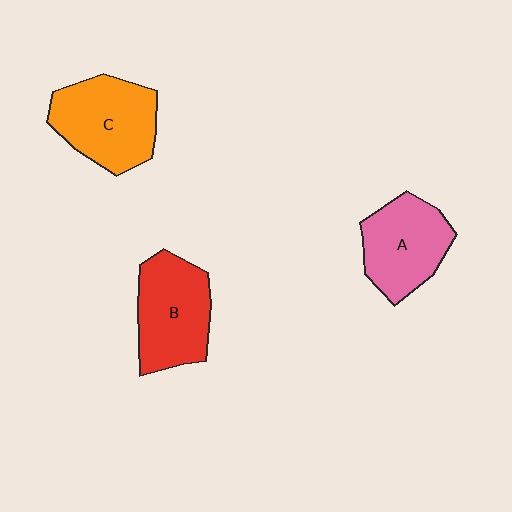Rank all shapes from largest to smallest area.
From largest to smallest: C (orange), B (red), A (pink).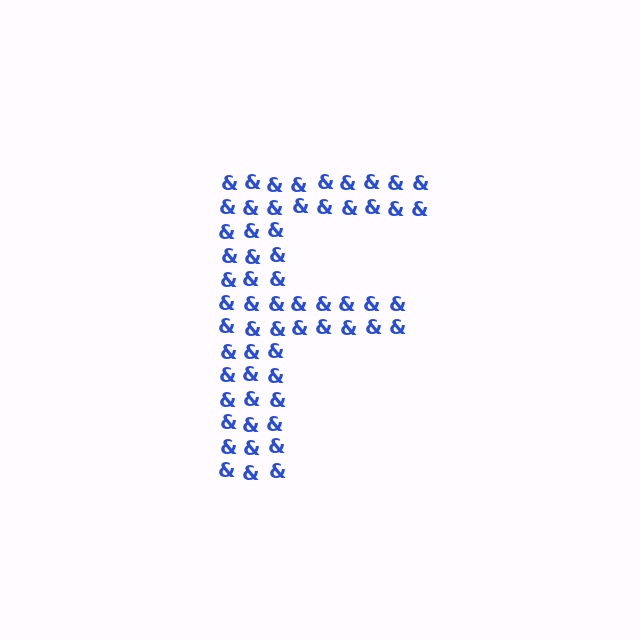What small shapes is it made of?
It is made of small ampersands.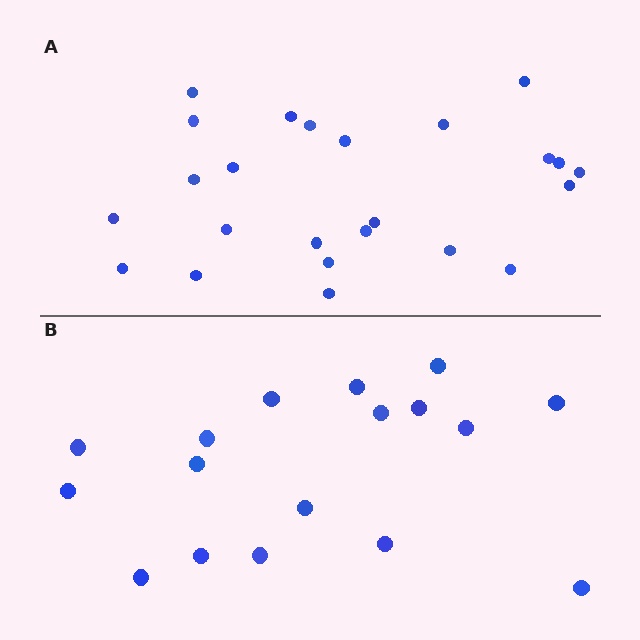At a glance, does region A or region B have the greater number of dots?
Region A (the top region) has more dots.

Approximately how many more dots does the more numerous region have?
Region A has roughly 8 or so more dots than region B.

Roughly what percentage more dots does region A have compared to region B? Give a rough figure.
About 40% more.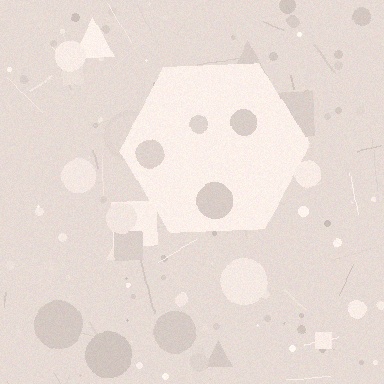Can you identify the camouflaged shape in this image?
The camouflaged shape is a hexagon.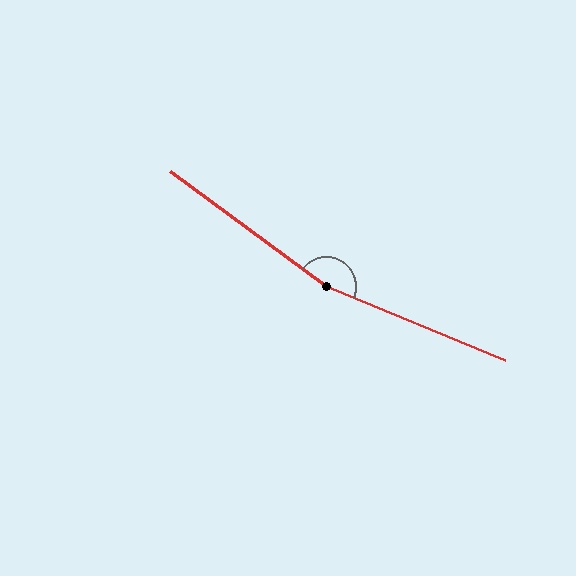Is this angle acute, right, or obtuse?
It is obtuse.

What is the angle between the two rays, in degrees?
Approximately 166 degrees.